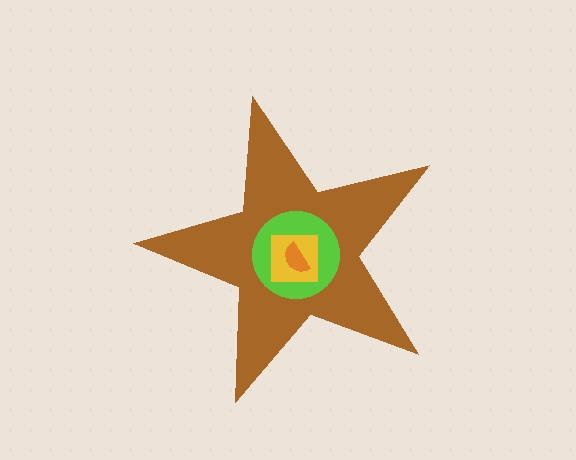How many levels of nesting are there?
4.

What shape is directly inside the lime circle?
The yellow square.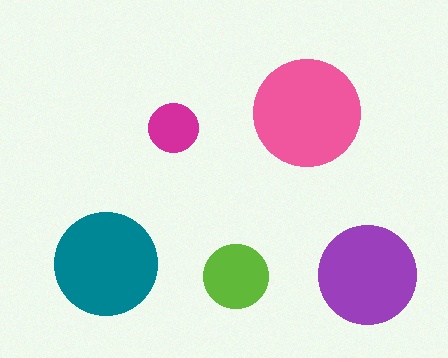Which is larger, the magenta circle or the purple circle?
The purple one.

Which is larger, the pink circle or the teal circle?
The pink one.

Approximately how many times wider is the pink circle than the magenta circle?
About 2 times wider.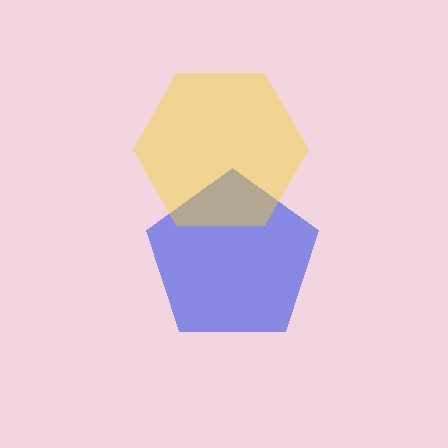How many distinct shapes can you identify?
There are 2 distinct shapes: a blue pentagon, a yellow hexagon.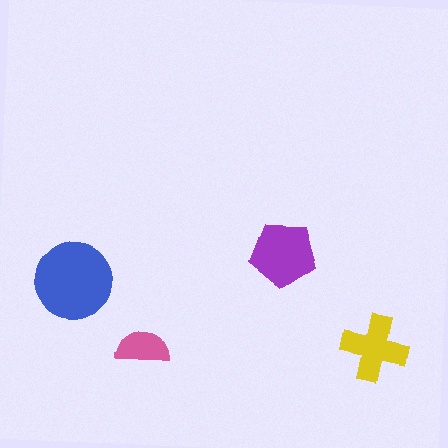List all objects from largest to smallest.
The blue circle, the purple pentagon, the yellow cross, the pink semicircle.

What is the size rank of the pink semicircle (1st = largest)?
4th.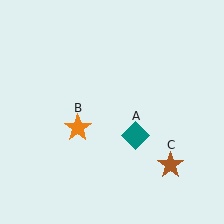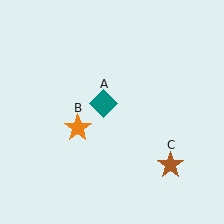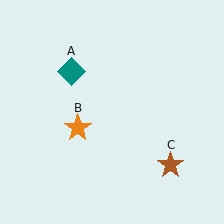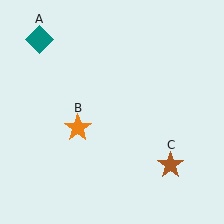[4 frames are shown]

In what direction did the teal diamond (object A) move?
The teal diamond (object A) moved up and to the left.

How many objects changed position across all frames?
1 object changed position: teal diamond (object A).